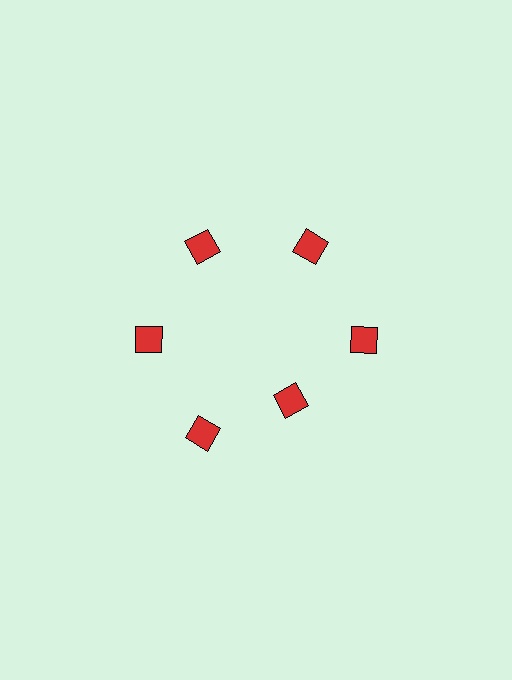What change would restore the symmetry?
The symmetry would be restored by moving it outward, back onto the ring so that all 6 squares sit at equal angles and equal distance from the center.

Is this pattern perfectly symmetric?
No. The 6 red squares are arranged in a ring, but one element near the 5 o'clock position is pulled inward toward the center, breaking the 6-fold rotational symmetry.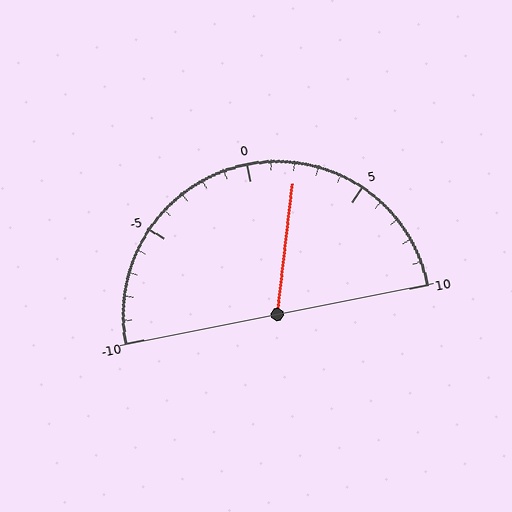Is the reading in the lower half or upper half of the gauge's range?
The reading is in the upper half of the range (-10 to 10).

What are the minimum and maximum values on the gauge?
The gauge ranges from -10 to 10.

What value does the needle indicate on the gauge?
The needle indicates approximately 2.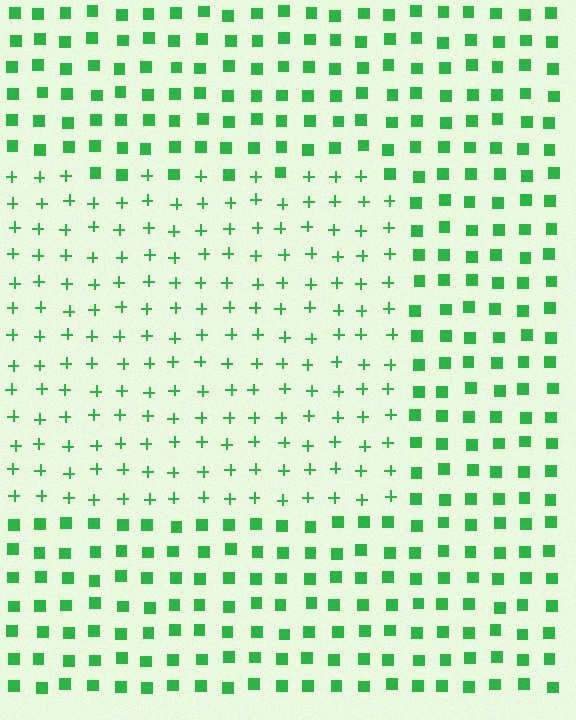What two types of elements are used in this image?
The image uses plus signs inside the rectangle region and squares outside it.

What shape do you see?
I see a rectangle.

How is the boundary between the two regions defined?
The boundary is defined by a change in element shape: plus signs inside vs. squares outside. All elements share the same color and spacing.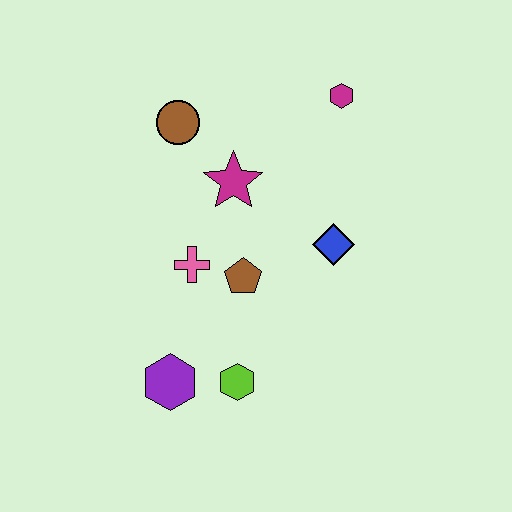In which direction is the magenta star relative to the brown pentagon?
The magenta star is above the brown pentagon.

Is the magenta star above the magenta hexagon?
No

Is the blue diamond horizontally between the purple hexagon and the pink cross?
No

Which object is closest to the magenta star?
The brown circle is closest to the magenta star.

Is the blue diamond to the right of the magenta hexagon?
No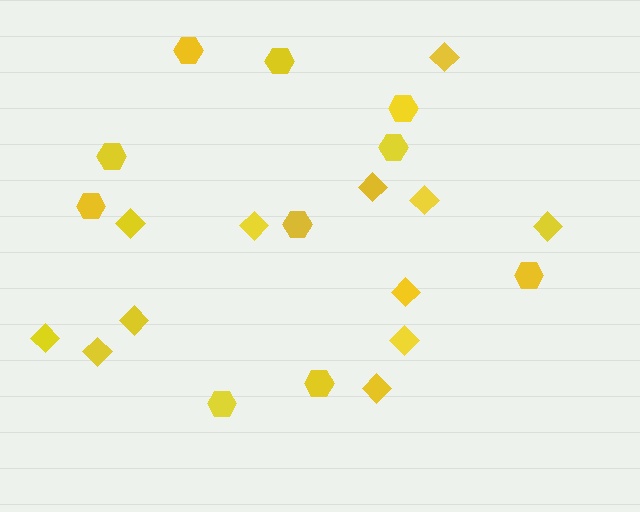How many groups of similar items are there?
There are 2 groups: one group of hexagons (10) and one group of diamonds (12).